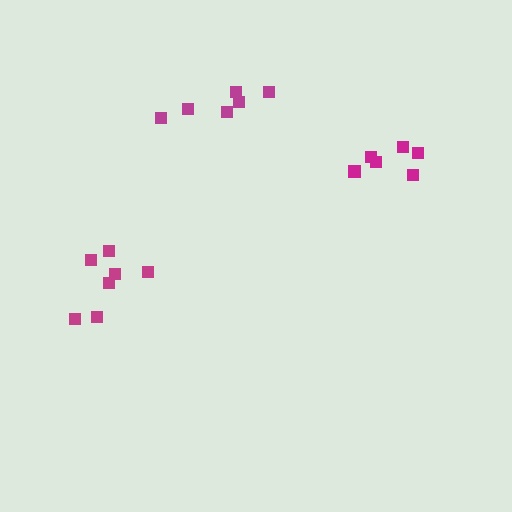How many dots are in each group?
Group 1: 7 dots, Group 2: 6 dots, Group 3: 6 dots (19 total).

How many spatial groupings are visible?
There are 3 spatial groupings.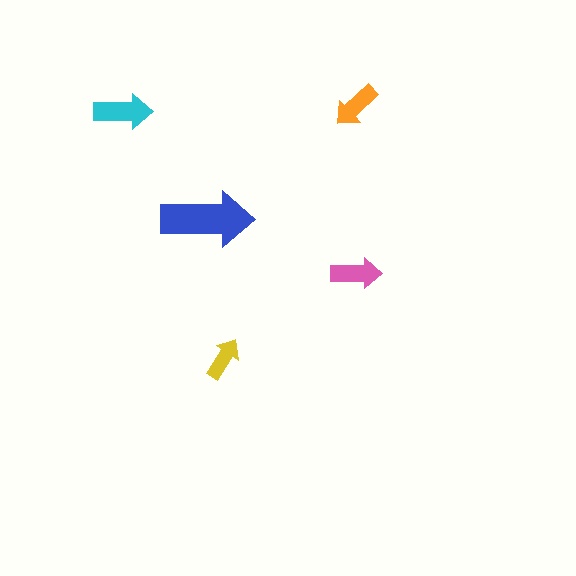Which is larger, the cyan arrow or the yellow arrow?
The cyan one.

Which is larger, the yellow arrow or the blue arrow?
The blue one.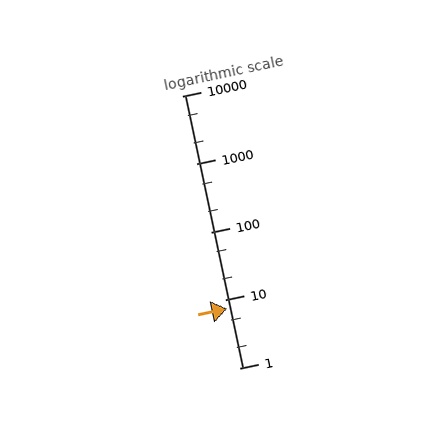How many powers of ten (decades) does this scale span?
The scale spans 4 decades, from 1 to 10000.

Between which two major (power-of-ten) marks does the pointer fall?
The pointer is between 1 and 10.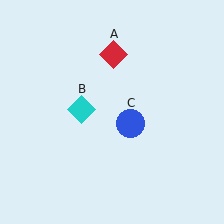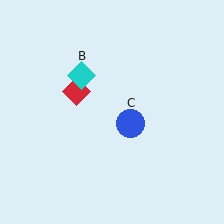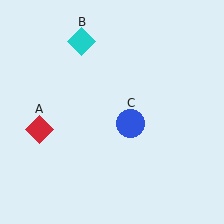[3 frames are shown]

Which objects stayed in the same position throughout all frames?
Blue circle (object C) remained stationary.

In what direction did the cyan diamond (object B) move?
The cyan diamond (object B) moved up.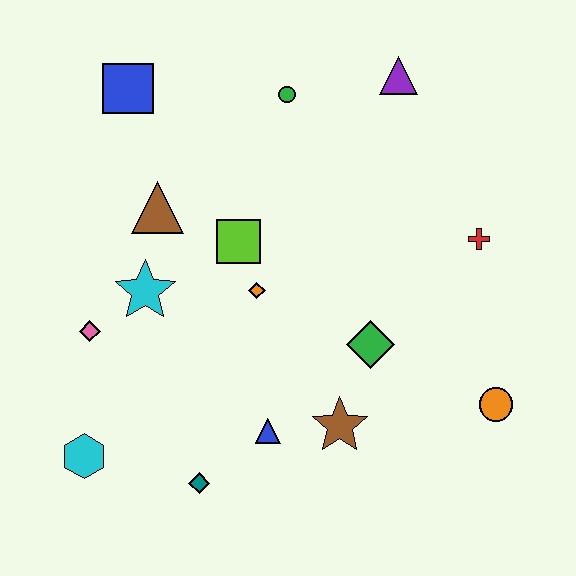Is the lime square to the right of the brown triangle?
Yes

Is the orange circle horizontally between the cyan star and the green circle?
No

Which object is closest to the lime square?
The orange diamond is closest to the lime square.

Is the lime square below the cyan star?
No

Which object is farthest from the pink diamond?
The orange circle is farthest from the pink diamond.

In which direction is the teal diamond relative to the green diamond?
The teal diamond is to the left of the green diamond.